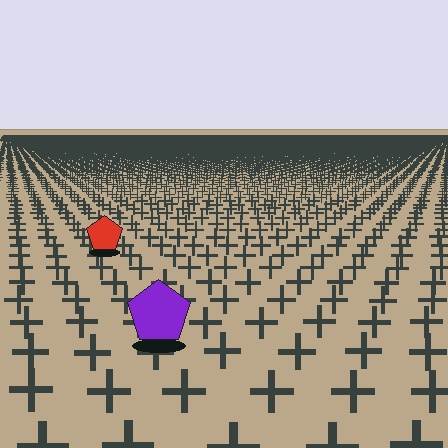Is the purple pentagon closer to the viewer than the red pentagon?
Yes. The purple pentagon is closer — you can tell from the texture gradient: the ground texture is coarser near it.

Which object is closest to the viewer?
The purple pentagon is closest. The texture marks near it are larger and more spread out.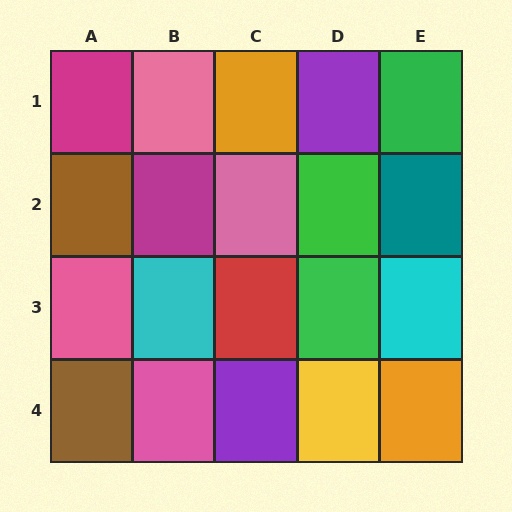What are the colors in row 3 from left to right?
Pink, cyan, red, green, cyan.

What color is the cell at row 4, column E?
Orange.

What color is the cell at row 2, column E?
Teal.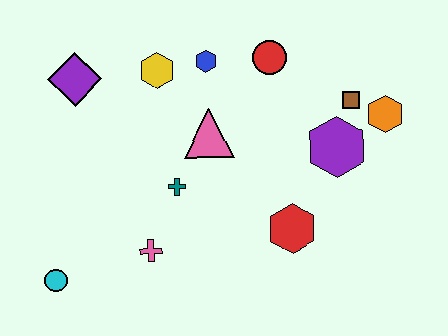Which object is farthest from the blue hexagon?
The cyan circle is farthest from the blue hexagon.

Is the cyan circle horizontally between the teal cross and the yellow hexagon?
No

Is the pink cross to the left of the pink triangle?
Yes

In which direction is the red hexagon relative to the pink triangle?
The red hexagon is below the pink triangle.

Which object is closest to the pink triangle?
The teal cross is closest to the pink triangle.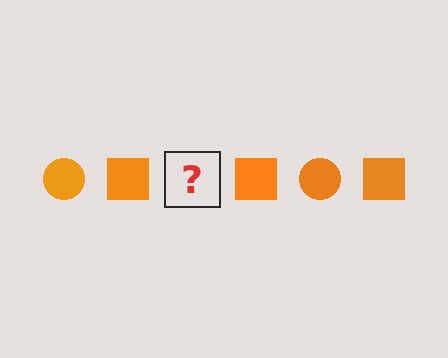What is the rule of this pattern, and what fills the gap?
The rule is that the pattern cycles through circle, square shapes in orange. The gap should be filled with an orange circle.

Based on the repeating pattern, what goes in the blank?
The blank should be an orange circle.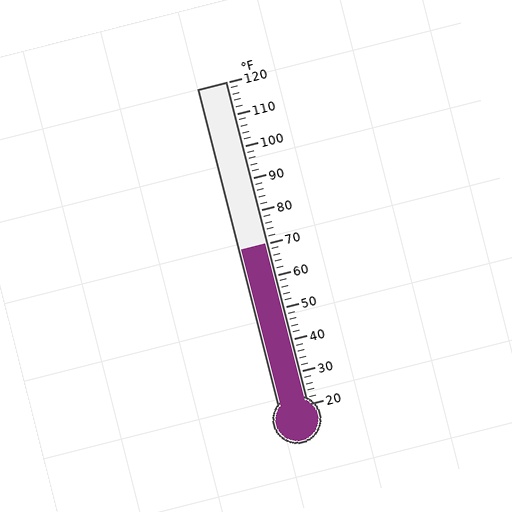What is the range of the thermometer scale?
The thermometer scale ranges from 20°F to 120°F.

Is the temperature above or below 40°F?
The temperature is above 40°F.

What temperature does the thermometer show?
The thermometer shows approximately 70°F.